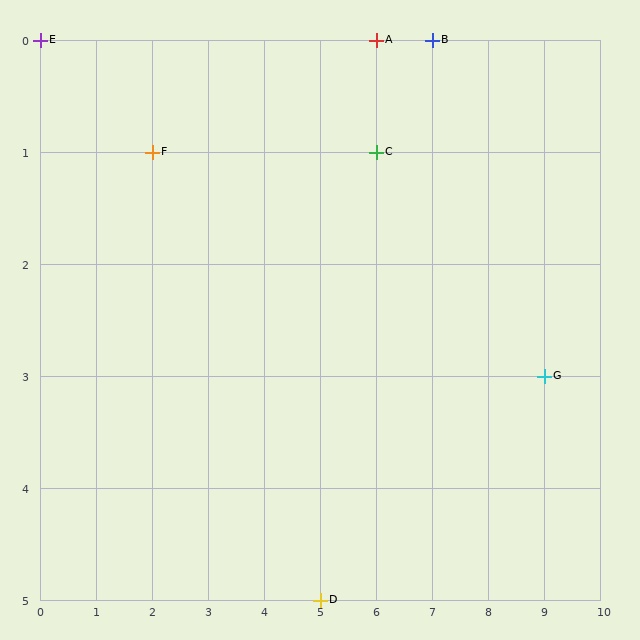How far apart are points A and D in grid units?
Points A and D are 1 column and 5 rows apart (about 5.1 grid units diagonally).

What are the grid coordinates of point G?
Point G is at grid coordinates (9, 3).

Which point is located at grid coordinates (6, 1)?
Point C is at (6, 1).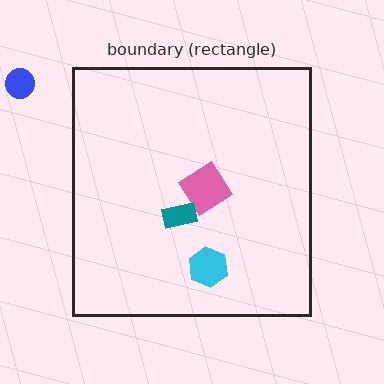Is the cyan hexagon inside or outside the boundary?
Inside.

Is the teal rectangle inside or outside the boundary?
Inside.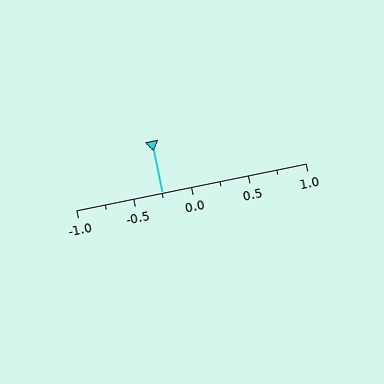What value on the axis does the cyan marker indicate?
The marker indicates approximately -0.25.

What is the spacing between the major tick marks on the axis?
The major ticks are spaced 0.5 apart.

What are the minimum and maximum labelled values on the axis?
The axis runs from -1.0 to 1.0.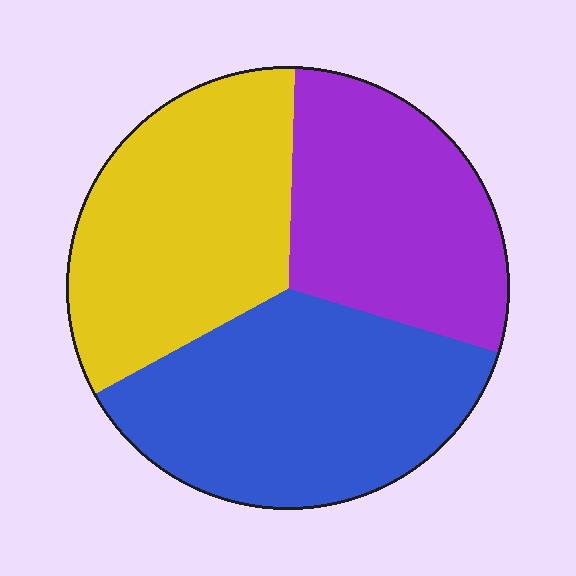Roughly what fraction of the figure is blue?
Blue takes up about three eighths (3/8) of the figure.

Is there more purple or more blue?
Blue.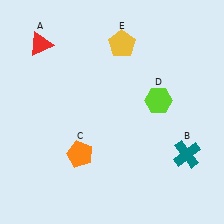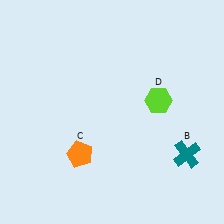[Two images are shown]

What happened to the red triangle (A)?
The red triangle (A) was removed in Image 2. It was in the top-left area of Image 1.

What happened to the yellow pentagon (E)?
The yellow pentagon (E) was removed in Image 2. It was in the top-right area of Image 1.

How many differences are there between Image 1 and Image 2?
There are 2 differences between the two images.